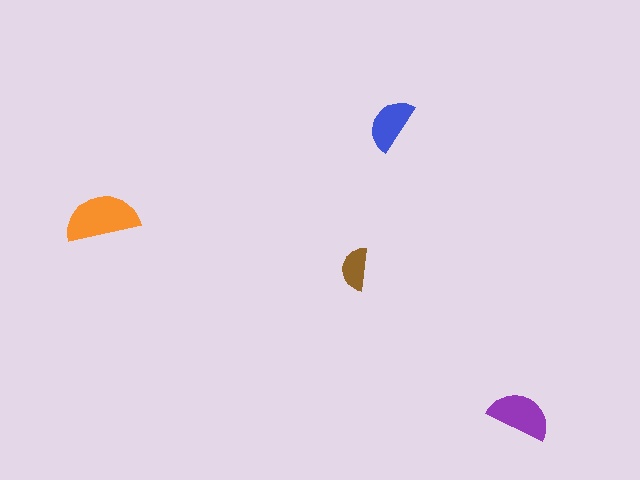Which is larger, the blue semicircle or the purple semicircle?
The purple one.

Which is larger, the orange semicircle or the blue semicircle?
The orange one.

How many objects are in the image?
There are 4 objects in the image.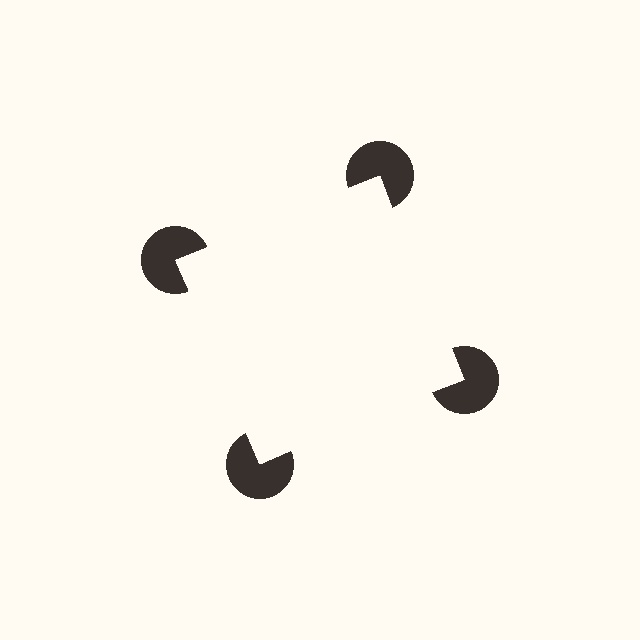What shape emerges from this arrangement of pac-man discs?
An illusory square — its edges are inferred from the aligned wedge cuts in the pac-man discs, not physically drawn.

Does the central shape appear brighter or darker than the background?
It typically appears slightly brighter than the background, even though no actual brightness change is drawn.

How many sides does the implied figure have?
4 sides.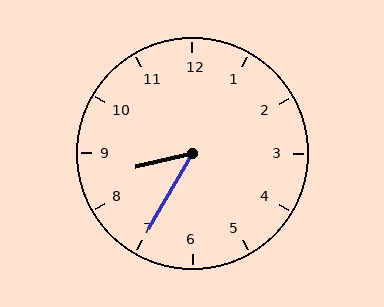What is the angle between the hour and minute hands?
Approximately 48 degrees.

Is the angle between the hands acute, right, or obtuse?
It is acute.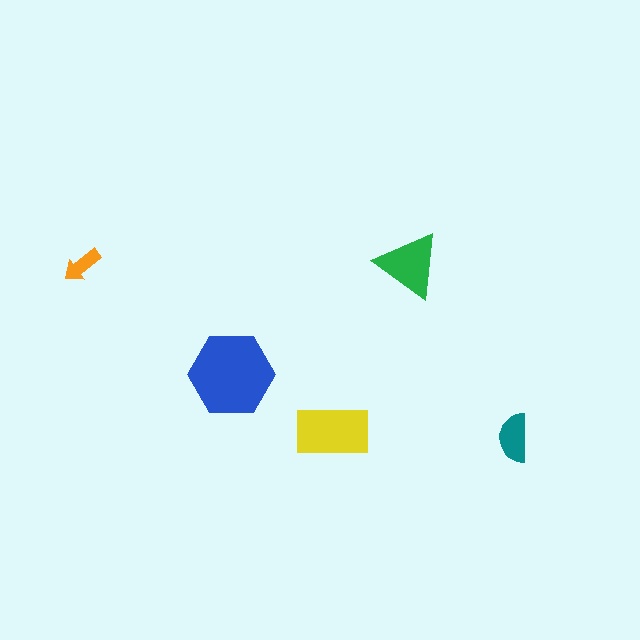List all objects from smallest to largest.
The orange arrow, the teal semicircle, the green triangle, the yellow rectangle, the blue hexagon.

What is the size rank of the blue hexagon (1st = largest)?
1st.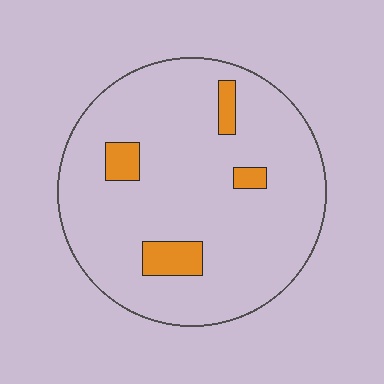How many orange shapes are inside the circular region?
4.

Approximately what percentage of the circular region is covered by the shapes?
Approximately 10%.